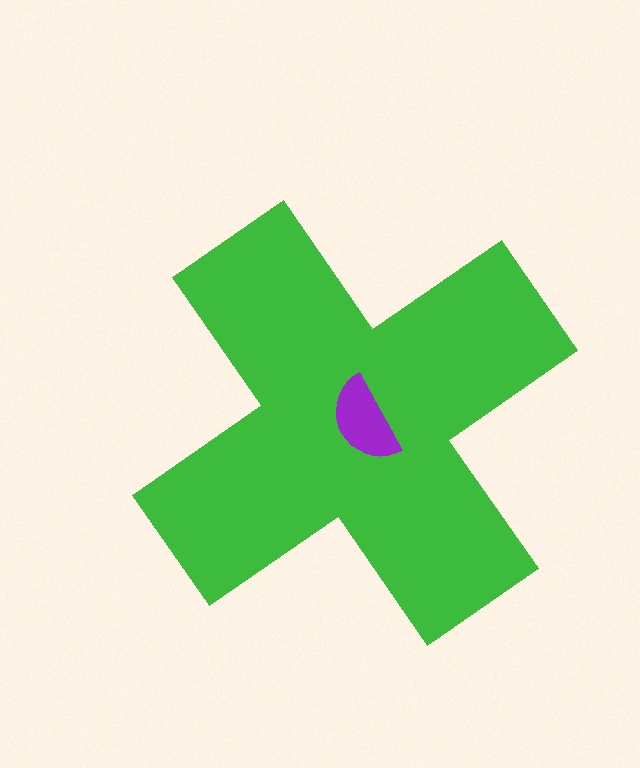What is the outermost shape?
The green cross.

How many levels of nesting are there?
2.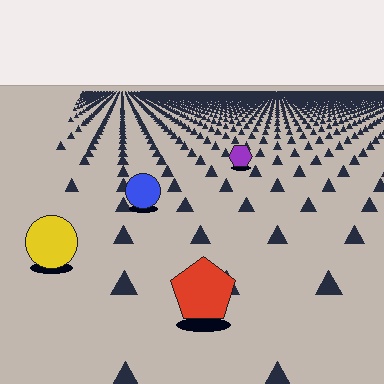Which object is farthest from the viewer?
The purple hexagon is farthest from the viewer. It appears smaller and the ground texture around it is denser.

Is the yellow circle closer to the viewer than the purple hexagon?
Yes. The yellow circle is closer — you can tell from the texture gradient: the ground texture is coarser near it.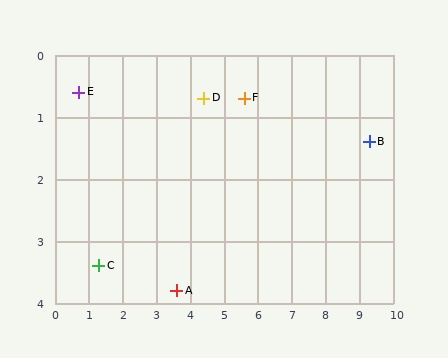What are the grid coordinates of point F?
Point F is at approximately (5.6, 0.7).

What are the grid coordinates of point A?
Point A is at approximately (3.6, 3.8).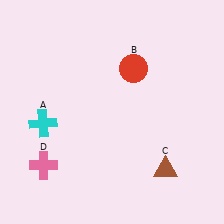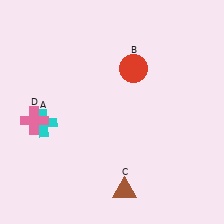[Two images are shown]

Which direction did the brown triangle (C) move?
The brown triangle (C) moved left.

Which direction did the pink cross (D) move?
The pink cross (D) moved up.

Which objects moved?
The objects that moved are: the brown triangle (C), the pink cross (D).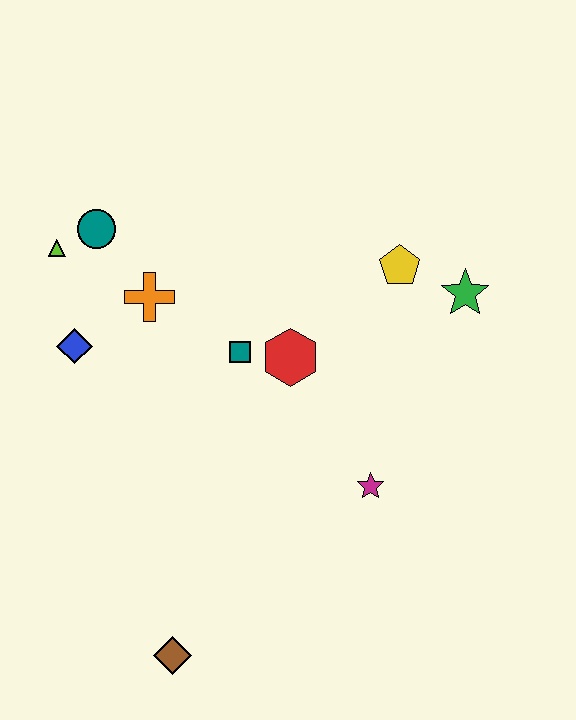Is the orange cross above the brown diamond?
Yes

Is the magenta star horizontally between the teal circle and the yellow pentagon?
Yes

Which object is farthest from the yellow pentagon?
The brown diamond is farthest from the yellow pentagon.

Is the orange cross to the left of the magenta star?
Yes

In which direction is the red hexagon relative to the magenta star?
The red hexagon is above the magenta star.